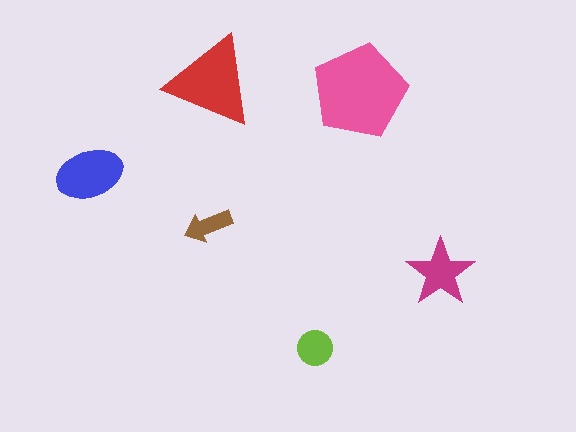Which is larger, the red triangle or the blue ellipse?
The red triangle.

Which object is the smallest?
The brown arrow.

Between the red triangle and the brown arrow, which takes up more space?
The red triangle.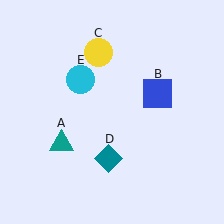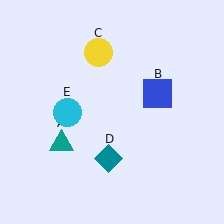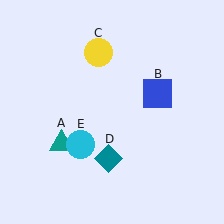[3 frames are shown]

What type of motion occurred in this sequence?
The cyan circle (object E) rotated counterclockwise around the center of the scene.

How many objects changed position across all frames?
1 object changed position: cyan circle (object E).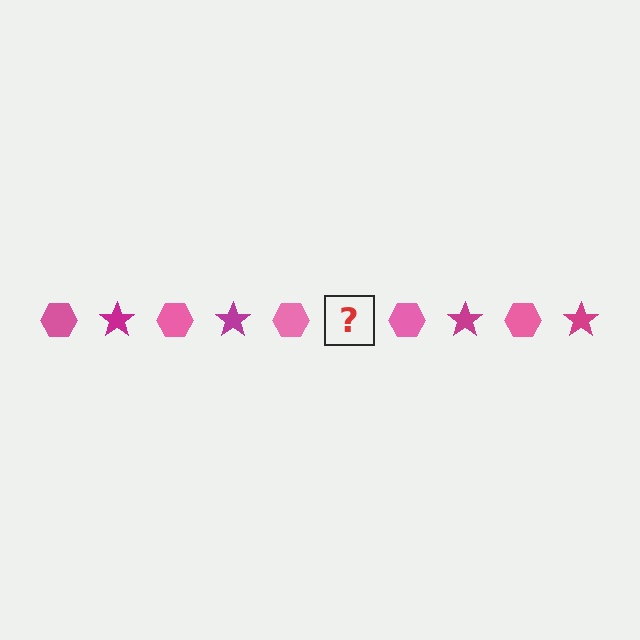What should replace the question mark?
The question mark should be replaced with a magenta star.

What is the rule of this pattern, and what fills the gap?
The rule is that the pattern alternates between pink hexagon and magenta star. The gap should be filled with a magenta star.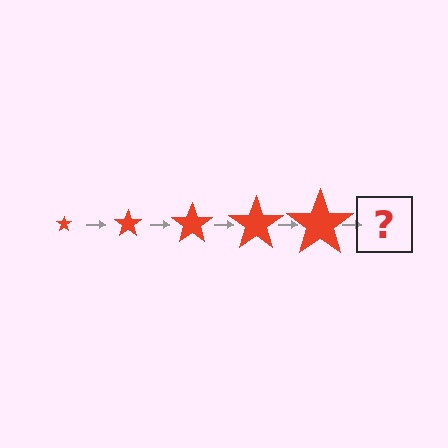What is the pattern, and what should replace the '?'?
The pattern is that the star gets progressively larger each step. The '?' should be a red star, larger than the previous one.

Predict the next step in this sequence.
The next step is a red star, larger than the previous one.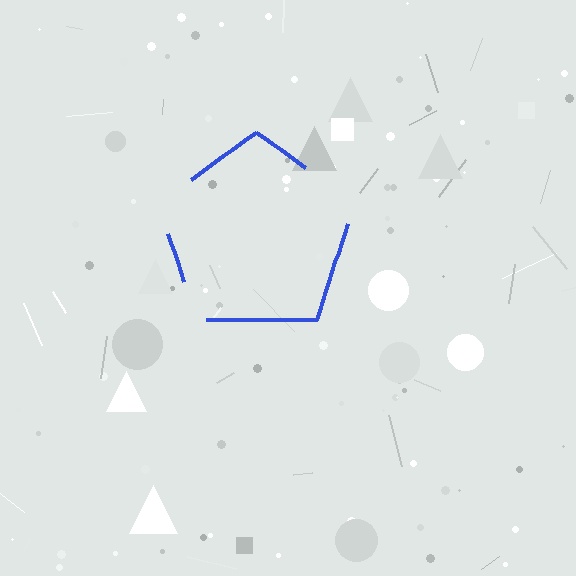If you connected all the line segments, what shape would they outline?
They would outline a pentagon.